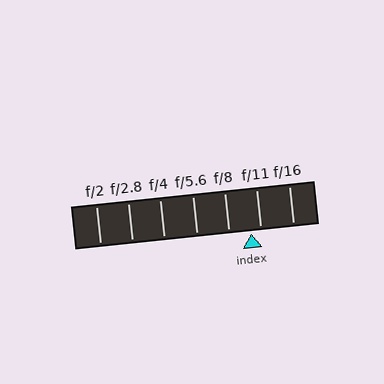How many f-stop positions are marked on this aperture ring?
There are 7 f-stop positions marked.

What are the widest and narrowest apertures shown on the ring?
The widest aperture shown is f/2 and the narrowest is f/16.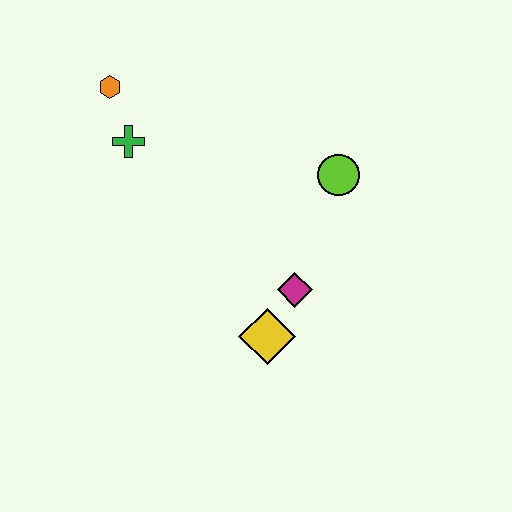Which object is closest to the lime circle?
The magenta diamond is closest to the lime circle.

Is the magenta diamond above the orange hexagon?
No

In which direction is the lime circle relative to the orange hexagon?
The lime circle is to the right of the orange hexagon.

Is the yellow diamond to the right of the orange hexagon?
Yes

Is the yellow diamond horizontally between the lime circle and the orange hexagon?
Yes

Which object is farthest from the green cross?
The yellow diamond is farthest from the green cross.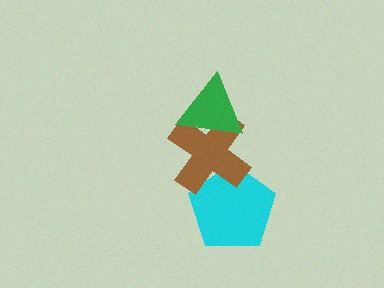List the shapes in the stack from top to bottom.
From top to bottom: the green triangle, the brown cross, the cyan pentagon.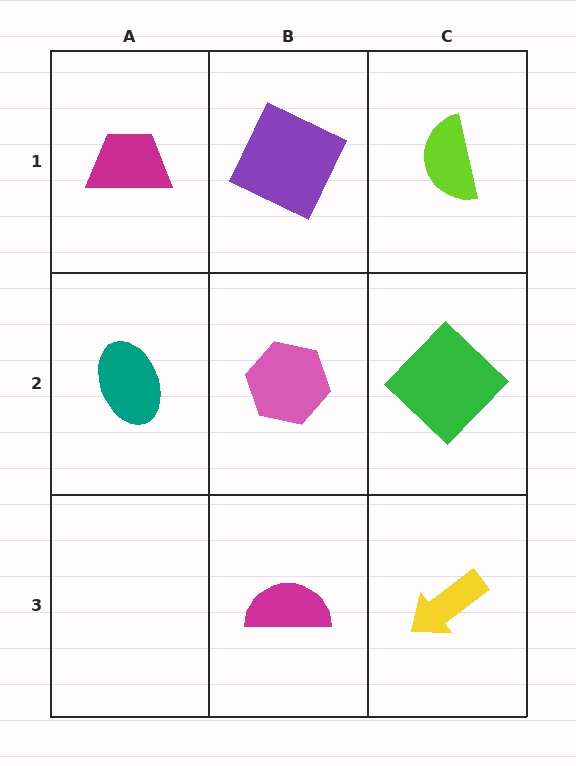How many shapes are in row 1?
3 shapes.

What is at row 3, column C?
A yellow arrow.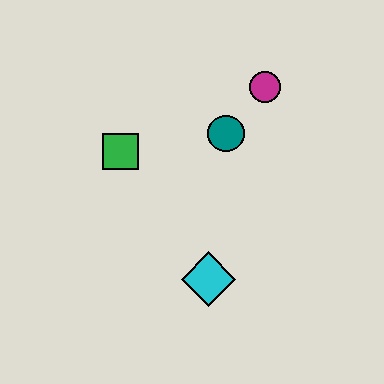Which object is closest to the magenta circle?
The teal circle is closest to the magenta circle.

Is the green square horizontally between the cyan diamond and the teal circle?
No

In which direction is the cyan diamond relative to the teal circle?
The cyan diamond is below the teal circle.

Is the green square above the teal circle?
No